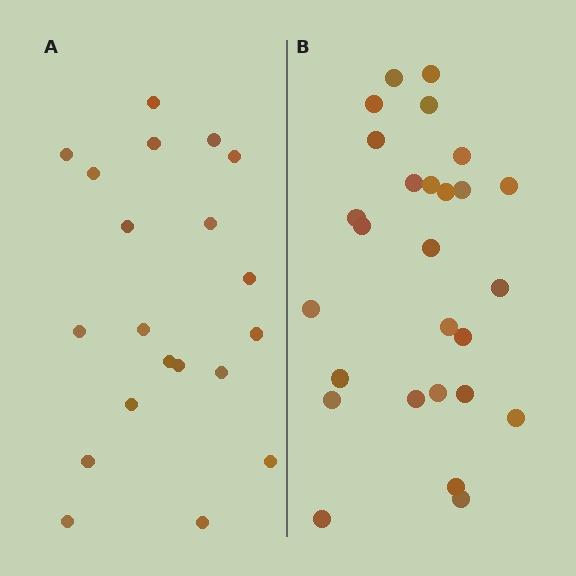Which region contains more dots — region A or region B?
Region B (the right region) has more dots.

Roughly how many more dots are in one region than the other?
Region B has roughly 8 or so more dots than region A.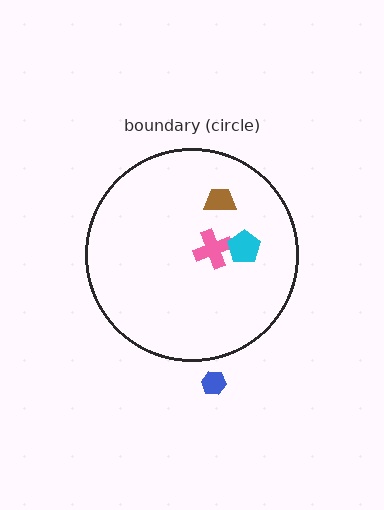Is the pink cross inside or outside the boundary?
Inside.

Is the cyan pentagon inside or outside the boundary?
Inside.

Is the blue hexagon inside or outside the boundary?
Outside.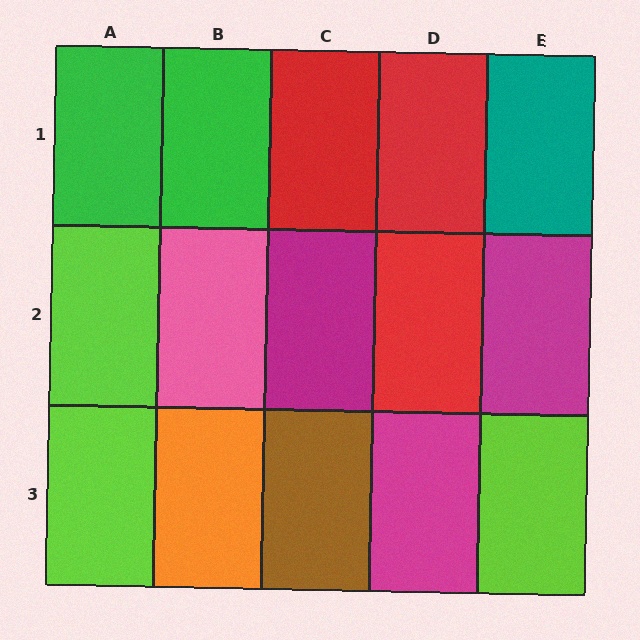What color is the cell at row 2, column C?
Magenta.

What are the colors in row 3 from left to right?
Lime, orange, brown, magenta, lime.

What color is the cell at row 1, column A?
Green.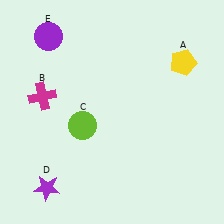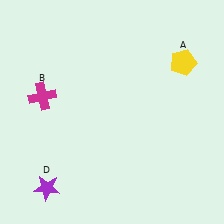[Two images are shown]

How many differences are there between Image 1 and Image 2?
There are 2 differences between the two images.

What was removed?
The purple circle (E), the lime circle (C) were removed in Image 2.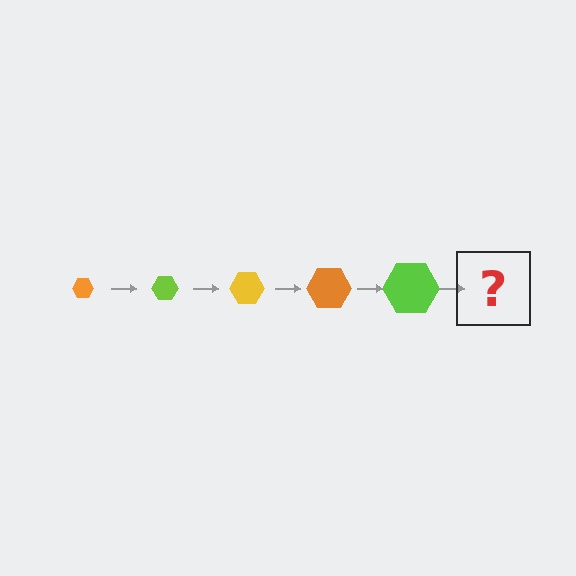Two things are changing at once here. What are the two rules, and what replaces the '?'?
The two rules are that the hexagon grows larger each step and the color cycles through orange, lime, and yellow. The '?' should be a yellow hexagon, larger than the previous one.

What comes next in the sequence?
The next element should be a yellow hexagon, larger than the previous one.